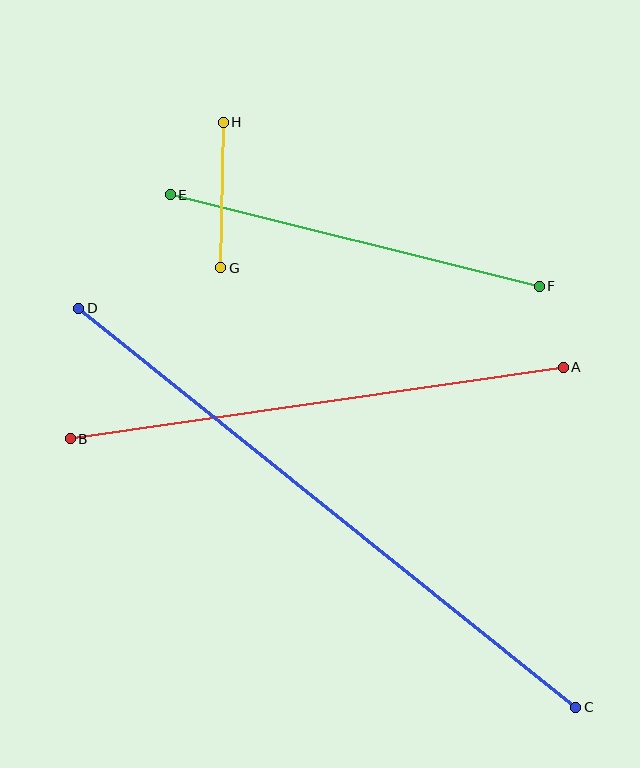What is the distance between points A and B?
The distance is approximately 498 pixels.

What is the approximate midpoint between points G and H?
The midpoint is at approximately (222, 195) pixels.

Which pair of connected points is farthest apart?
Points C and D are farthest apart.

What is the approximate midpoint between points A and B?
The midpoint is at approximately (317, 403) pixels.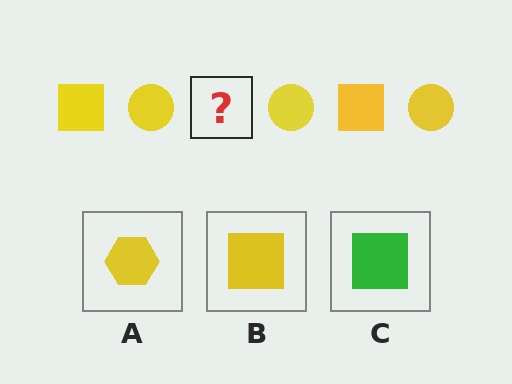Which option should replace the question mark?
Option B.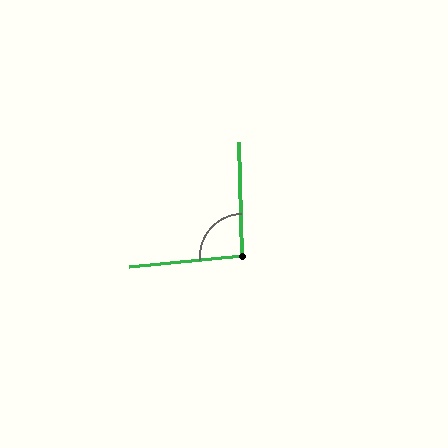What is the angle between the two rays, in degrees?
Approximately 94 degrees.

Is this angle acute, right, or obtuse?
It is approximately a right angle.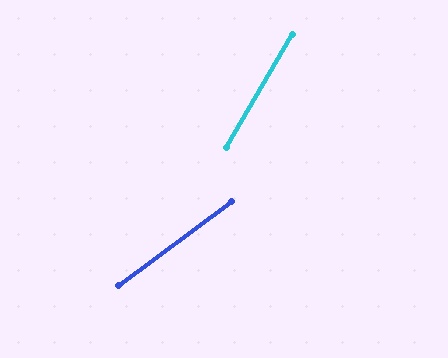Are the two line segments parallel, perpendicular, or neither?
Neither parallel nor perpendicular — they differ by about 23°.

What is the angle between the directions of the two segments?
Approximately 23 degrees.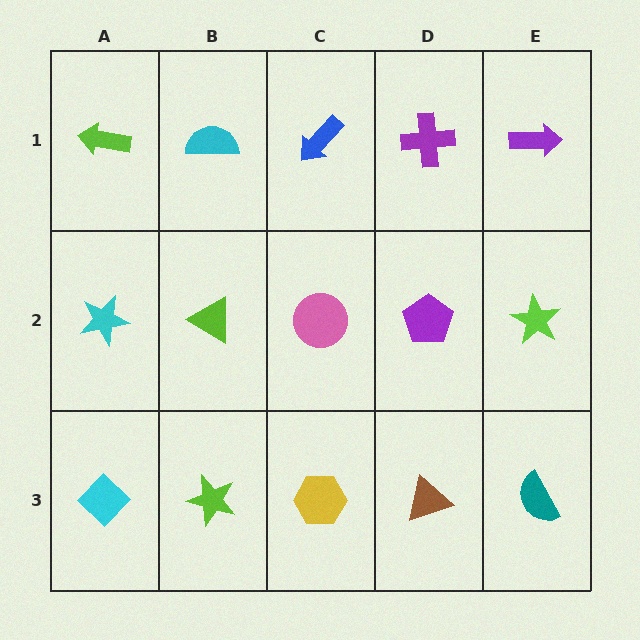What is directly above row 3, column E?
A lime star.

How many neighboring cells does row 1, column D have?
3.